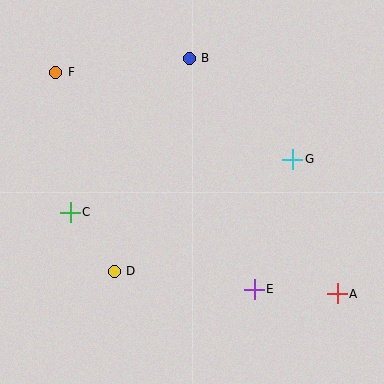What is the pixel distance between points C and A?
The distance between C and A is 279 pixels.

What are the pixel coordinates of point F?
Point F is at (56, 72).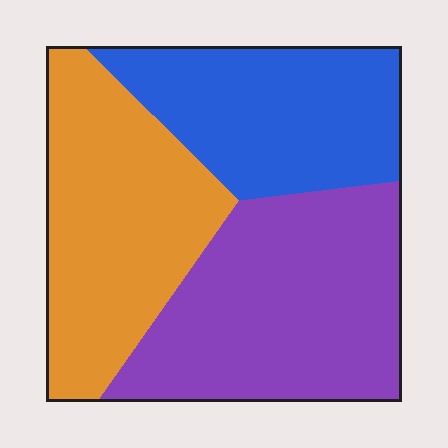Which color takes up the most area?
Purple, at roughly 40%.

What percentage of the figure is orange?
Orange covers 33% of the figure.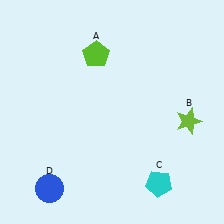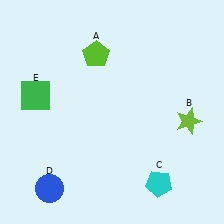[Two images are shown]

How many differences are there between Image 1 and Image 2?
There is 1 difference between the two images.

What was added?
A green square (E) was added in Image 2.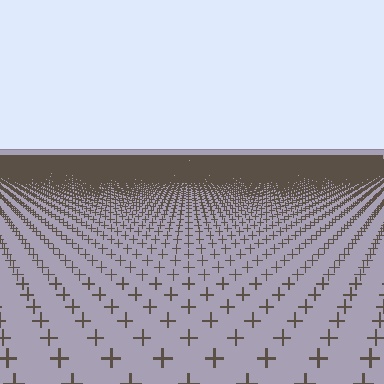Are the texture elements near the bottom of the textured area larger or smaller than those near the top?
Larger. Near the bottom, elements are closer to the viewer and appear at a bigger on-screen size.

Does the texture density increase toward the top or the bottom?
Density increases toward the top.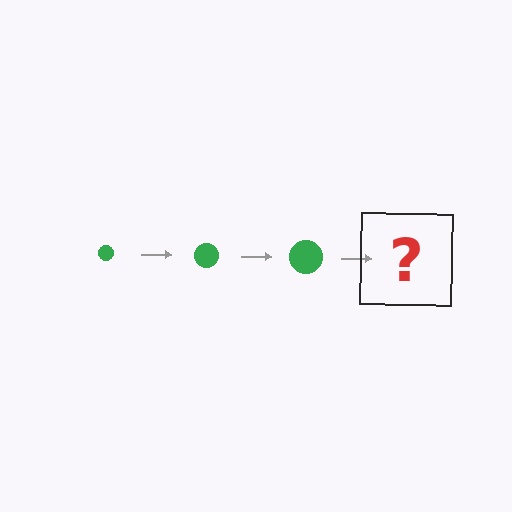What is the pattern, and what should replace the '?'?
The pattern is that the circle gets progressively larger each step. The '?' should be a green circle, larger than the previous one.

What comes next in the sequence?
The next element should be a green circle, larger than the previous one.